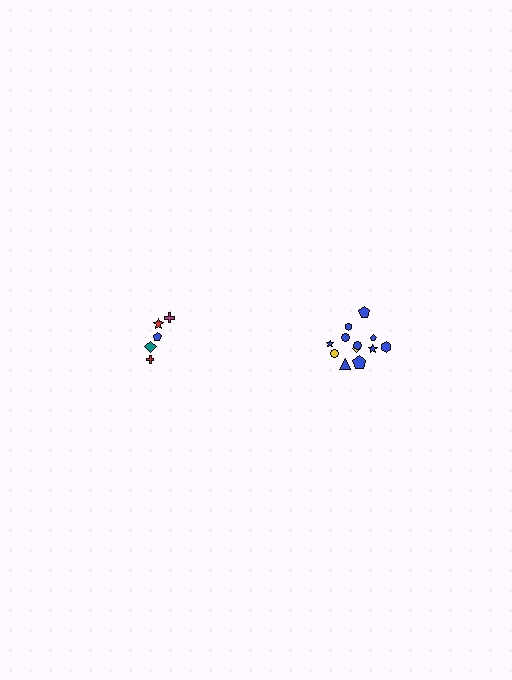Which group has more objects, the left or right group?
The right group.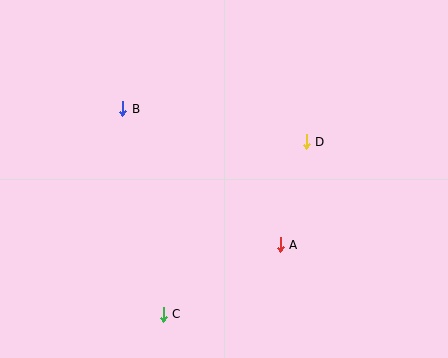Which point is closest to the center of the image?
Point A at (280, 245) is closest to the center.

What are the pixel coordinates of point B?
Point B is at (123, 109).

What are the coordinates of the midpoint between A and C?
The midpoint between A and C is at (222, 280).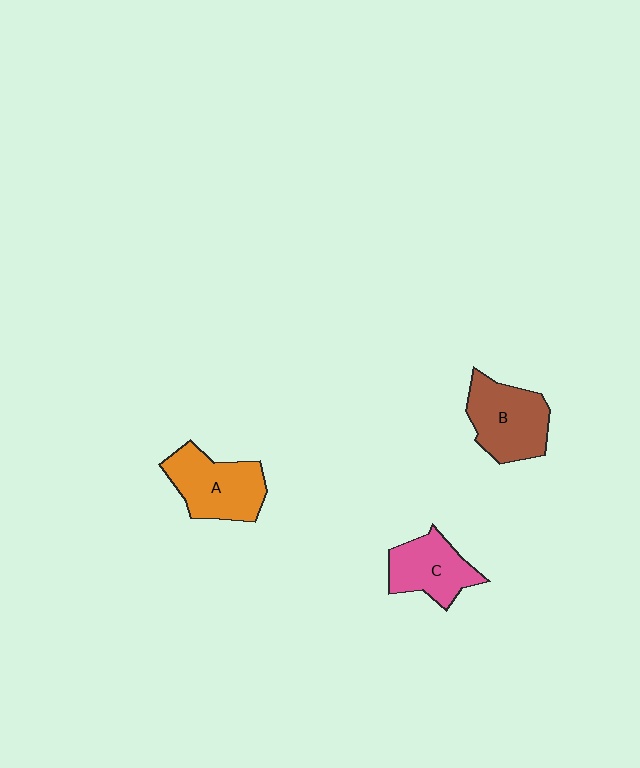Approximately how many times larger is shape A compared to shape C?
Approximately 1.2 times.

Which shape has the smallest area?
Shape C (pink).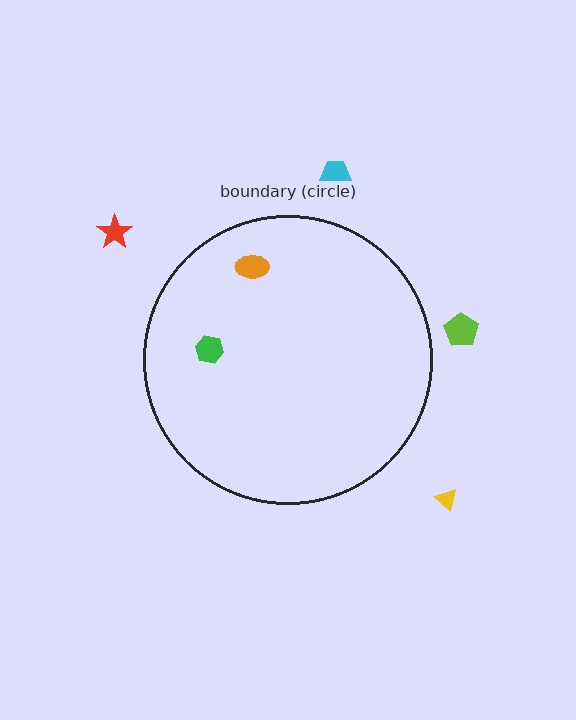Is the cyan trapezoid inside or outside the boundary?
Outside.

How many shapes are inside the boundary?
2 inside, 4 outside.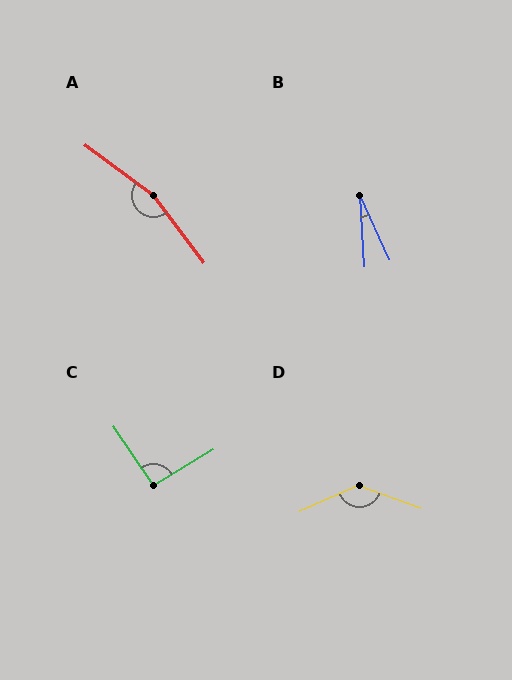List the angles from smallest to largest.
B (21°), C (93°), D (136°), A (163°).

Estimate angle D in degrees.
Approximately 136 degrees.